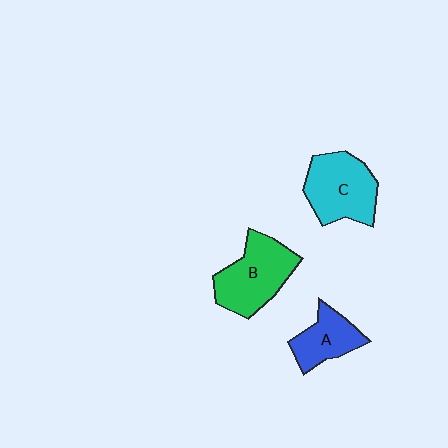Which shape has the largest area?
Shape B (green).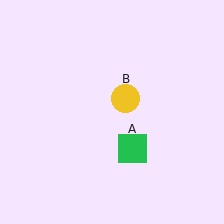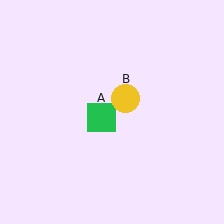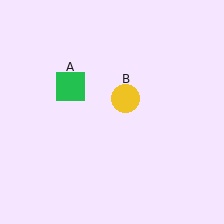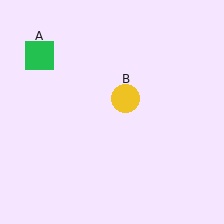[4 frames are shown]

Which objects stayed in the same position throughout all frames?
Yellow circle (object B) remained stationary.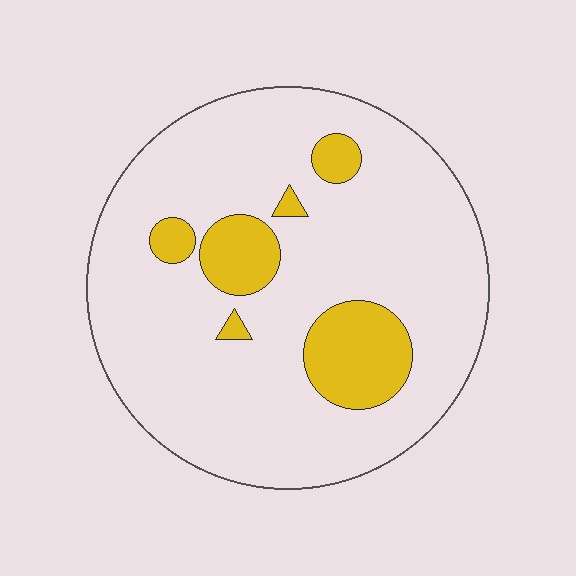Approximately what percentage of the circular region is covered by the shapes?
Approximately 15%.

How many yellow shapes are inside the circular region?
6.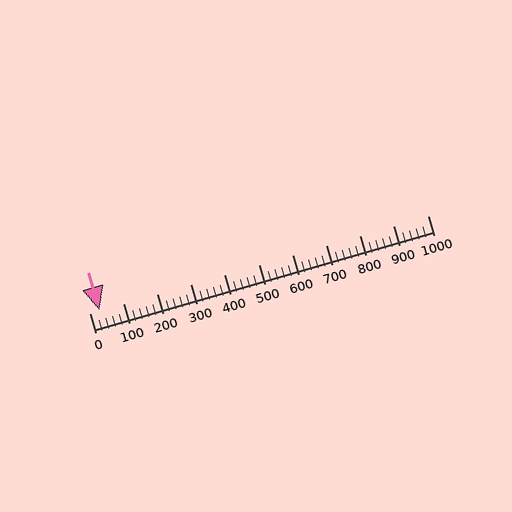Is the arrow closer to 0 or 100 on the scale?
The arrow is closer to 0.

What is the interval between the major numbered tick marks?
The major tick marks are spaced 100 units apart.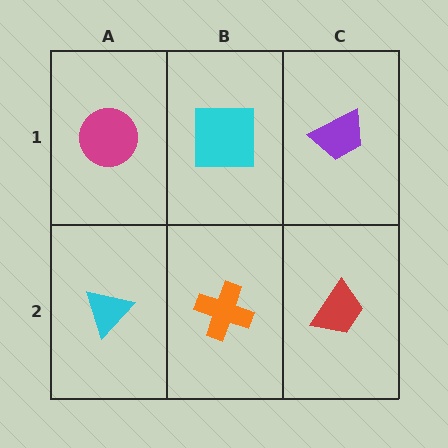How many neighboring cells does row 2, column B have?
3.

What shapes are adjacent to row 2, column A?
A magenta circle (row 1, column A), an orange cross (row 2, column B).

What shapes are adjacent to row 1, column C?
A red trapezoid (row 2, column C), a cyan square (row 1, column B).